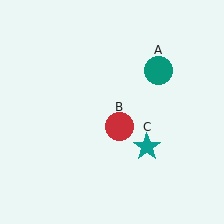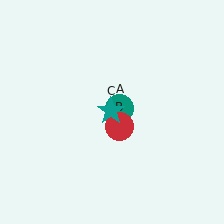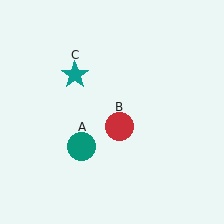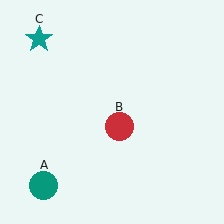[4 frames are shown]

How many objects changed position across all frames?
2 objects changed position: teal circle (object A), teal star (object C).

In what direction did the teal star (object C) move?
The teal star (object C) moved up and to the left.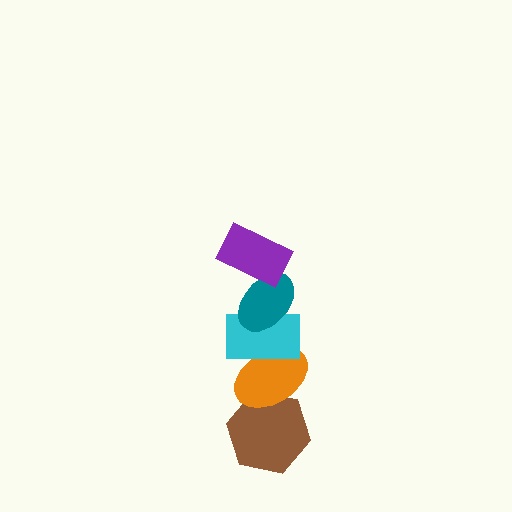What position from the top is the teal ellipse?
The teal ellipse is 2nd from the top.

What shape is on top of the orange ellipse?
The cyan rectangle is on top of the orange ellipse.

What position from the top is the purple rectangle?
The purple rectangle is 1st from the top.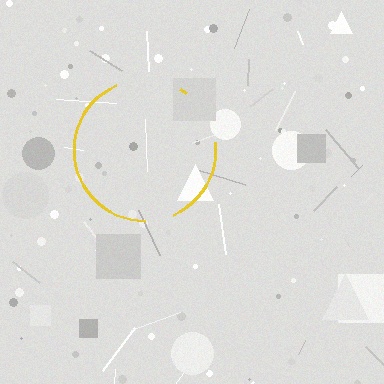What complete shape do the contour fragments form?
The contour fragments form a circle.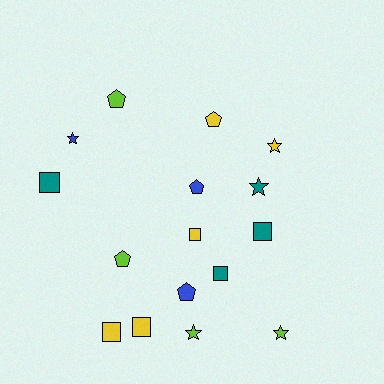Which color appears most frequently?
Yellow, with 5 objects.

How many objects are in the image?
There are 16 objects.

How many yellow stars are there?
There is 1 yellow star.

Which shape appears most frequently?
Square, with 6 objects.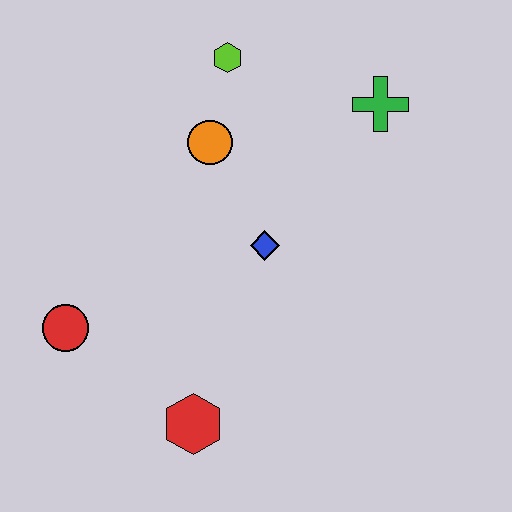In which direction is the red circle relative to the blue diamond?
The red circle is to the left of the blue diamond.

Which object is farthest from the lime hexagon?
The red hexagon is farthest from the lime hexagon.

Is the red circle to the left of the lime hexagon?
Yes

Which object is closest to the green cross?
The lime hexagon is closest to the green cross.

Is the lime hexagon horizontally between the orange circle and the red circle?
No